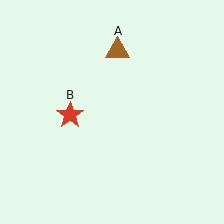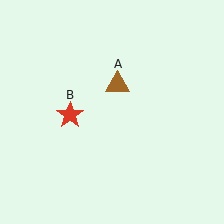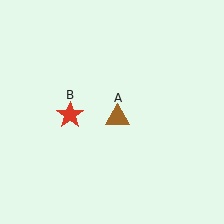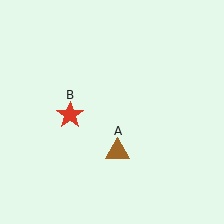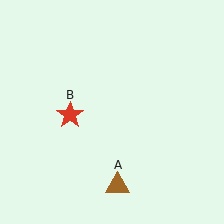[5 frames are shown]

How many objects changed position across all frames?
1 object changed position: brown triangle (object A).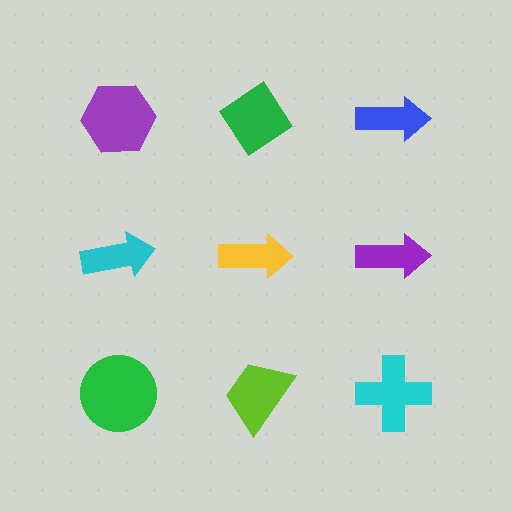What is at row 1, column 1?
A purple hexagon.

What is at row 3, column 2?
A lime trapezoid.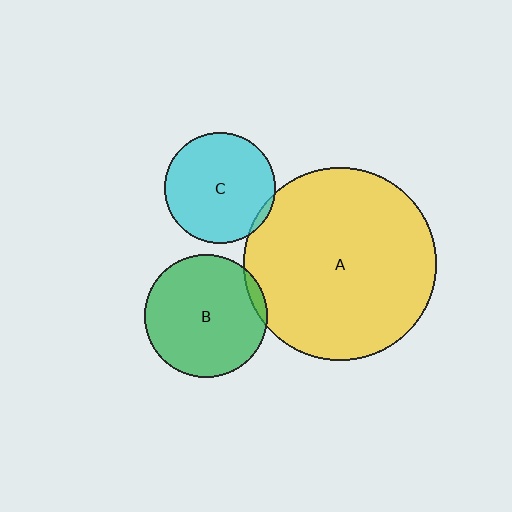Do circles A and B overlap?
Yes.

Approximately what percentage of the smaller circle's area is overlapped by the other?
Approximately 5%.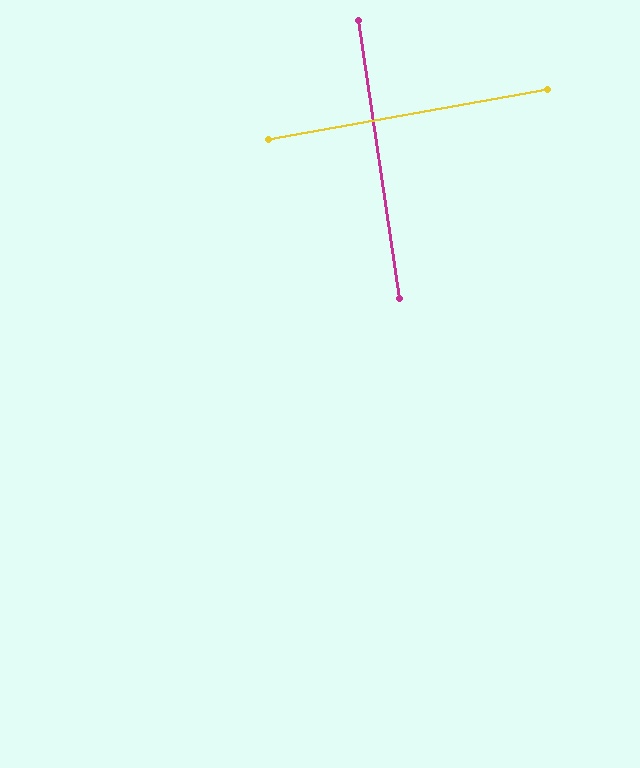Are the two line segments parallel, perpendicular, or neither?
Perpendicular — they meet at approximately 88°.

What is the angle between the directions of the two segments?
Approximately 88 degrees.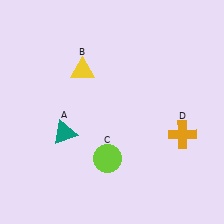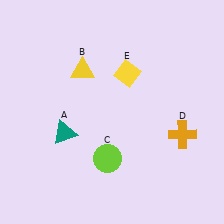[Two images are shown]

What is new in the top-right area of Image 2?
A yellow diamond (E) was added in the top-right area of Image 2.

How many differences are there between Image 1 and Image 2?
There is 1 difference between the two images.